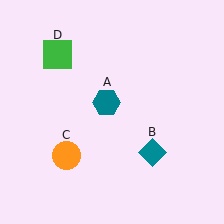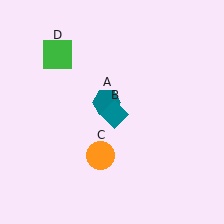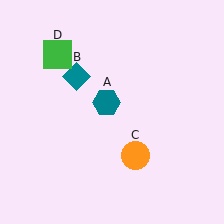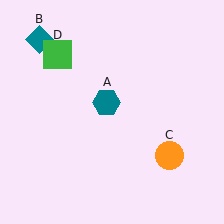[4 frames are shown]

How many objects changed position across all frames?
2 objects changed position: teal diamond (object B), orange circle (object C).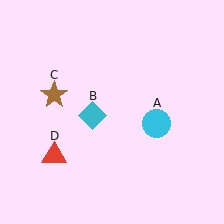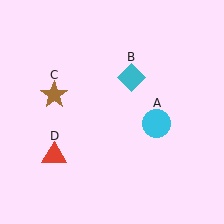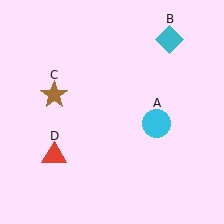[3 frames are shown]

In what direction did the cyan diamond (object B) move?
The cyan diamond (object B) moved up and to the right.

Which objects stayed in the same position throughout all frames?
Cyan circle (object A) and brown star (object C) and red triangle (object D) remained stationary.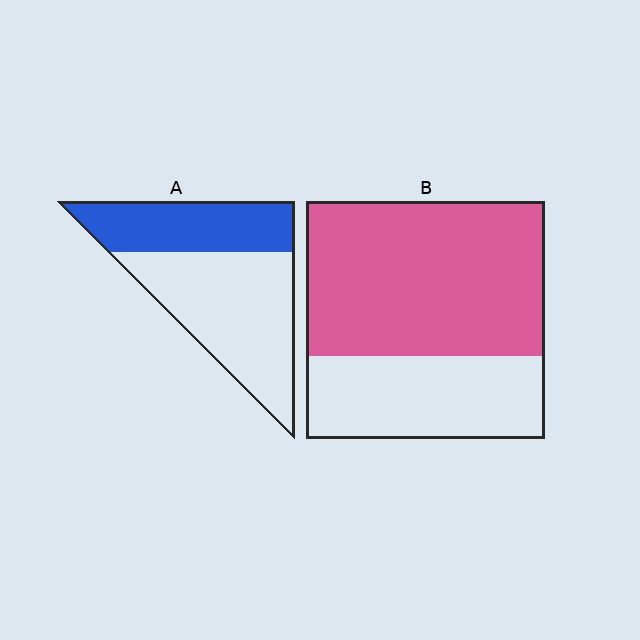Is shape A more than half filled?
No.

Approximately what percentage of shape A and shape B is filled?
A is approximately 40% and B is approximately 65%.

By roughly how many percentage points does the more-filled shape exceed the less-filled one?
By roughly 25 percentage points (B over A).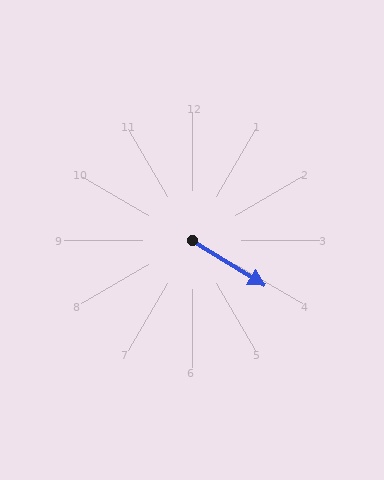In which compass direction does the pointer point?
Southeast.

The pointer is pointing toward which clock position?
Roughly 4 o'clock.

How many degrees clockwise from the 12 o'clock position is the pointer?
Approximately 122 degrees.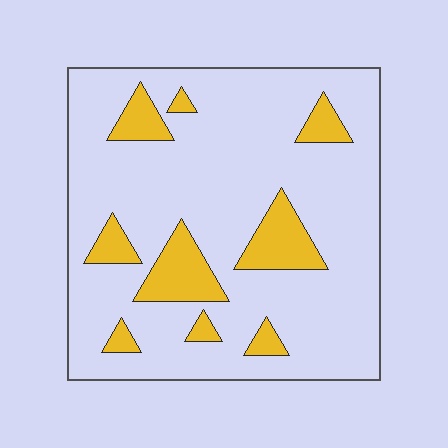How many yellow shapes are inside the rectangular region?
9.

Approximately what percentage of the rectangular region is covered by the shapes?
Approximately 15%.